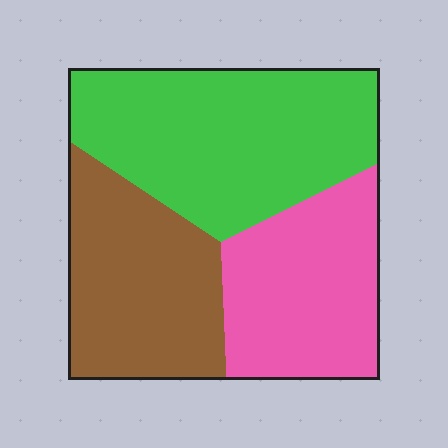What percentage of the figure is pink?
Pink takes up between a quarter and a half of the figure.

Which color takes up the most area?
Green, at roughly 40%.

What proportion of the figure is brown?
Brown takes up about one third (1/3) of the figure.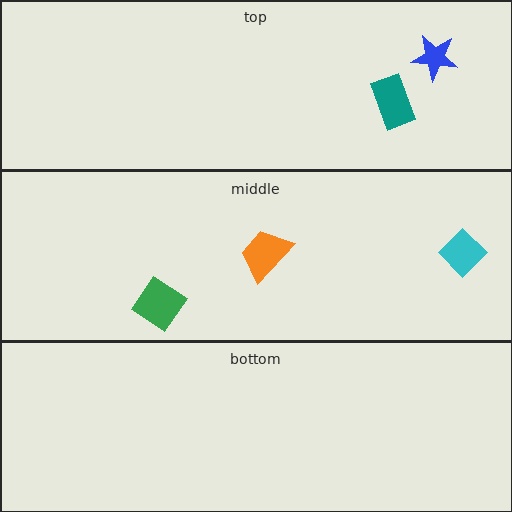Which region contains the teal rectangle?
The top region.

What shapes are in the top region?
The blue star, the teal rectangle.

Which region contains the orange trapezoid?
The middle region.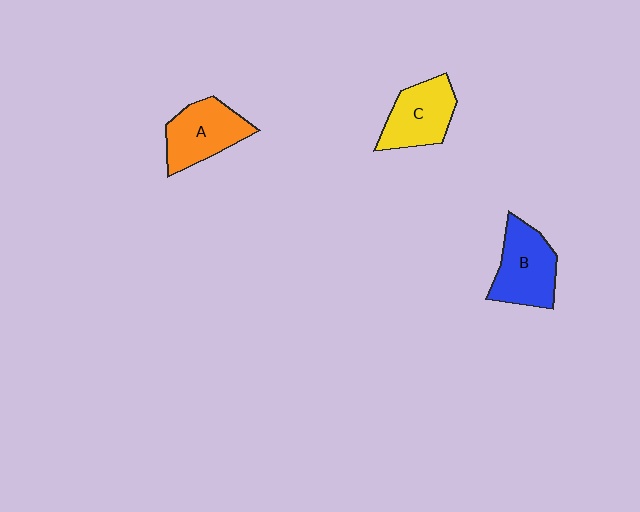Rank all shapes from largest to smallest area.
From largest to smallest: B (blue), A (orange), C (yellow).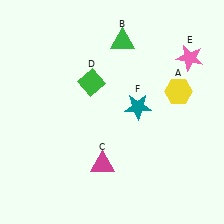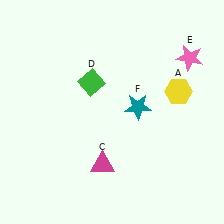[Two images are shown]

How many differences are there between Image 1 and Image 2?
There is 1 difference between the two images.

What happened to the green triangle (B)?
The green triangle (B) was removed in Image 2. It was in the top-right area of Image 1.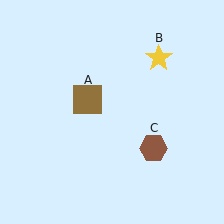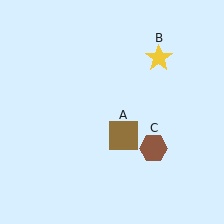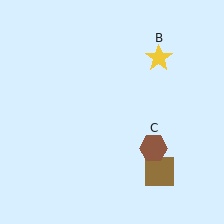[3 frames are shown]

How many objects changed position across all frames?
1 object changed position: brown square (object A).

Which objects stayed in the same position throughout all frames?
Yellow star (object B) and brown hexagon (object C) remained stationary.